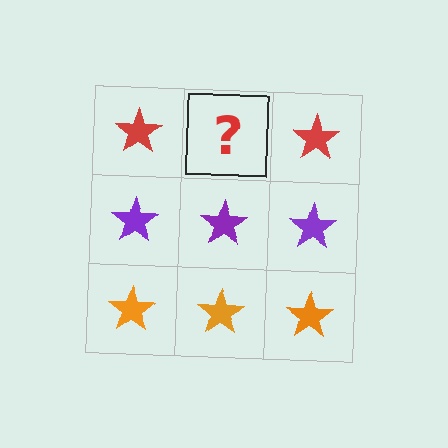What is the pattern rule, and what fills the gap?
The rule is that each row has a consistent color. The gap should be filled with a red star.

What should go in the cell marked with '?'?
The missing cell should contain a red star.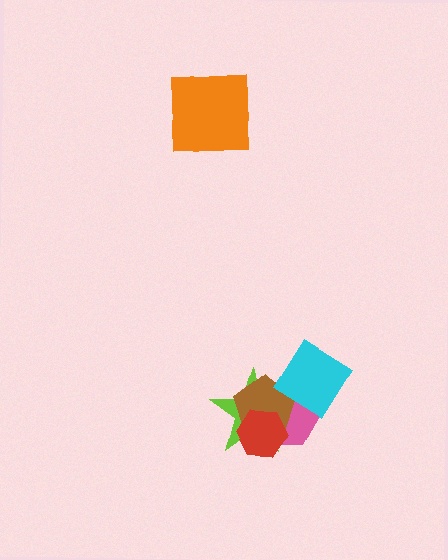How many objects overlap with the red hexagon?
3 objects overlap with the red hexagon.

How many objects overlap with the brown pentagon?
3 objects overlap with the brown pentagon.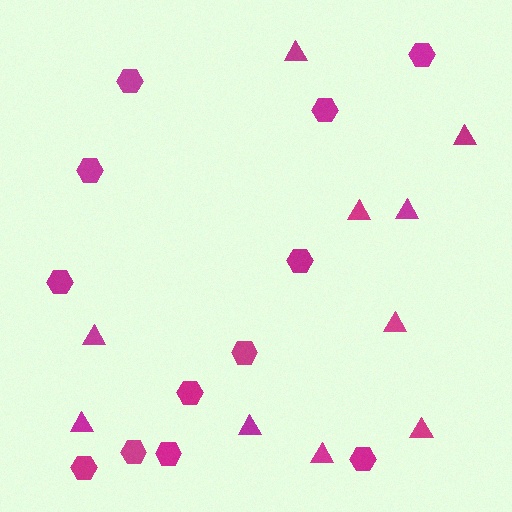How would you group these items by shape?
There are 2 groups: one group of triangles (10) and one group of hexagons (12).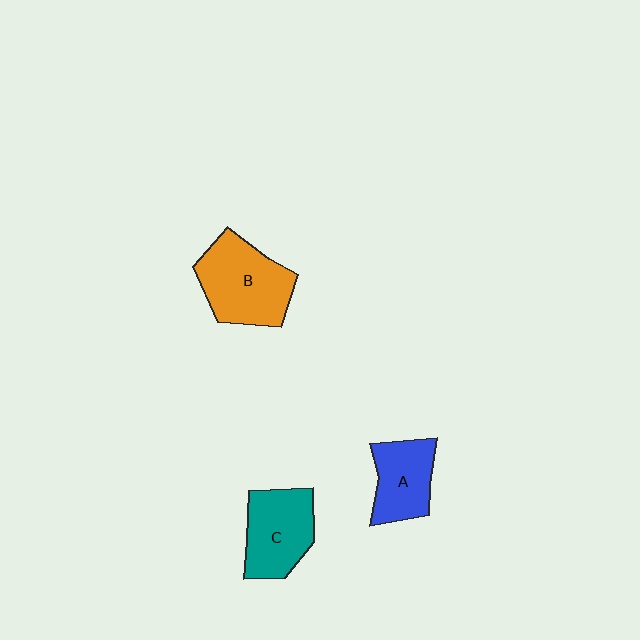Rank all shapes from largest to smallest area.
From largest to smallest: B (orange), C (teal), A (blue).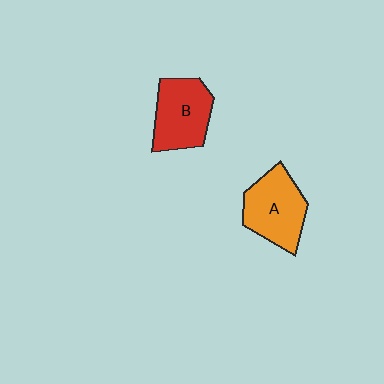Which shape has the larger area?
Shape A (orange).